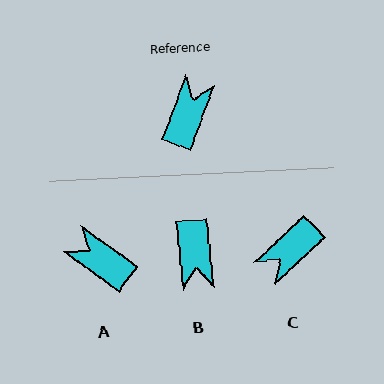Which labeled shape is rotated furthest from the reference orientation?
B, about 154 degrees away.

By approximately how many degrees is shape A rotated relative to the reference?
Approximately 75 degrees counter-clockwise.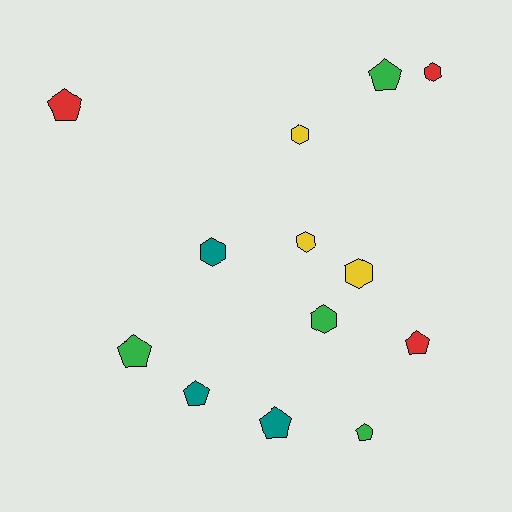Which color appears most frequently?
Green, with 4 objects.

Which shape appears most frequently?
Pentagon, with 7 objects.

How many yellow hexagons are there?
There are 3 yellow hexagons.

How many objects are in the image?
There are 13 objects.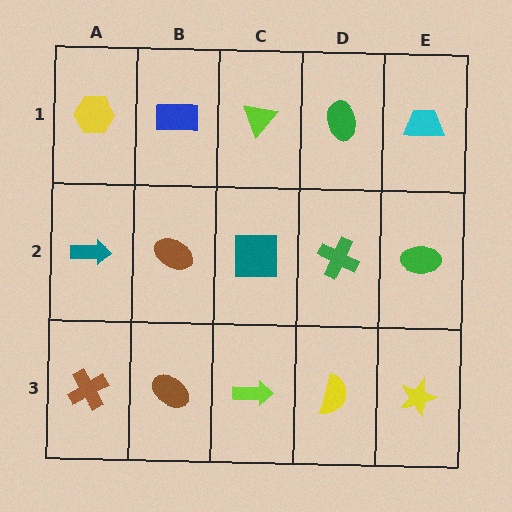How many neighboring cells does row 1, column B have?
3.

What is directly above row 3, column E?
A green ellipse.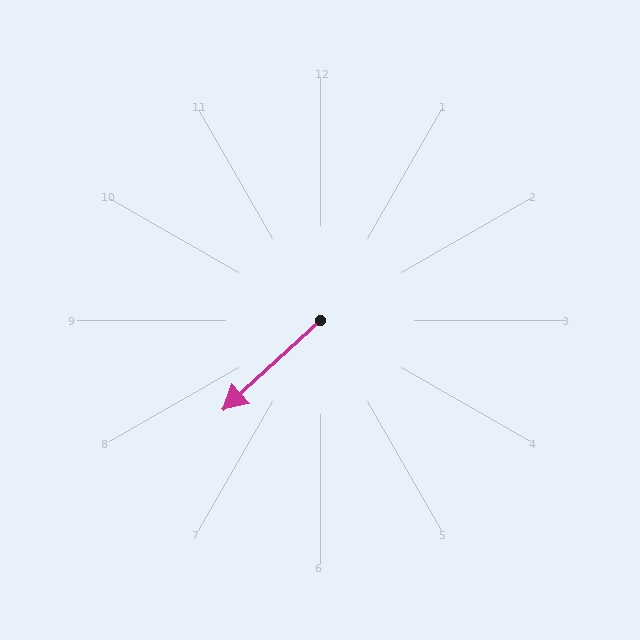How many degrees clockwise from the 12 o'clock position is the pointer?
Approximately 227 degrees.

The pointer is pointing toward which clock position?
Roughly 8 o'clock.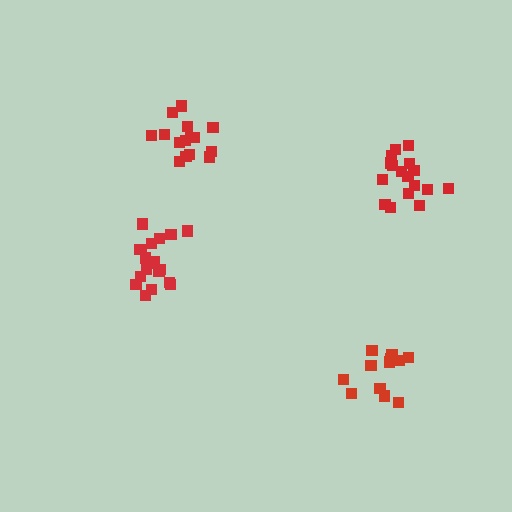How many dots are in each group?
Group 1: 13 dots, Group 2: 15 dots, Group 3: 19 dots, Group 4: 17 dots (64 total).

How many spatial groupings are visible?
There are 4 spatial groupings.